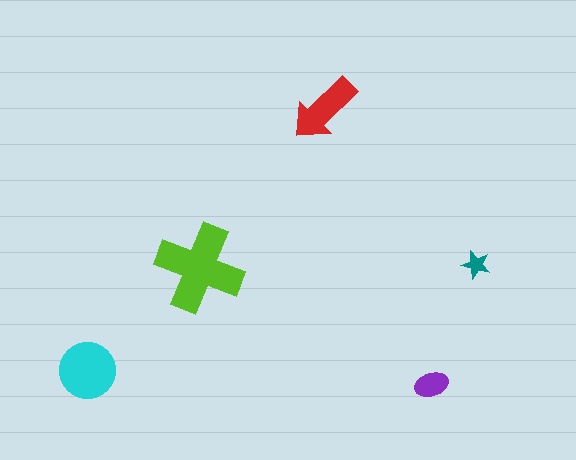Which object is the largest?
The lime cross.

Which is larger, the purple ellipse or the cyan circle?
The cyan circle.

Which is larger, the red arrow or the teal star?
The red arrow.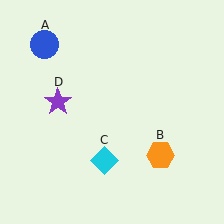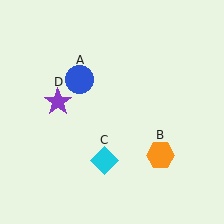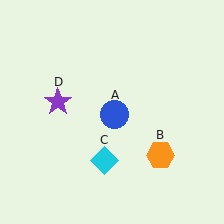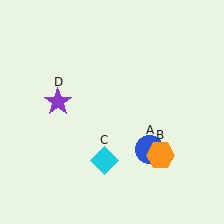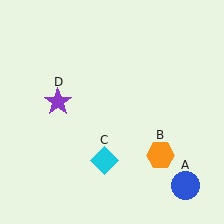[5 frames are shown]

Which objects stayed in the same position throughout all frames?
Orange hexagon (object B) and cyan diamond (object C) and purple star (object D) remained stationary.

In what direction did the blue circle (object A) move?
The blue circle (object A) moved down and to the right.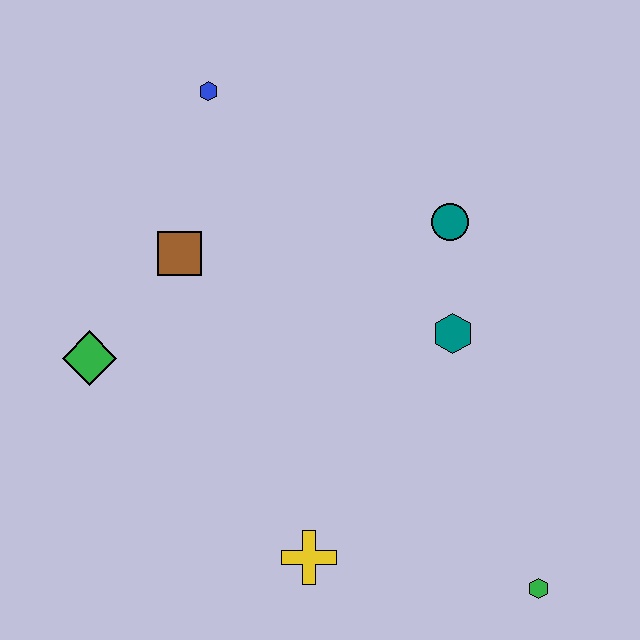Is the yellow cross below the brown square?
Yes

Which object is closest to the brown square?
The green diamond is closest to the brown square.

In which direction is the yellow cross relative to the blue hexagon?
The yellow cross is below the blue hexagon.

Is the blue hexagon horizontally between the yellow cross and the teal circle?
No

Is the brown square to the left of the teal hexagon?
Yes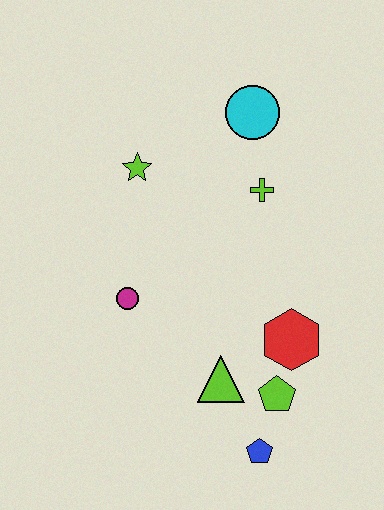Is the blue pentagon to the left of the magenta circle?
No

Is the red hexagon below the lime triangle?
No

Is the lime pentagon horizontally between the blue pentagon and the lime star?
No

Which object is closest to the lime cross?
The cyan circle is closest to the lime cross.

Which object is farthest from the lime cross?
The blue pentagon is farthest from the lime cross.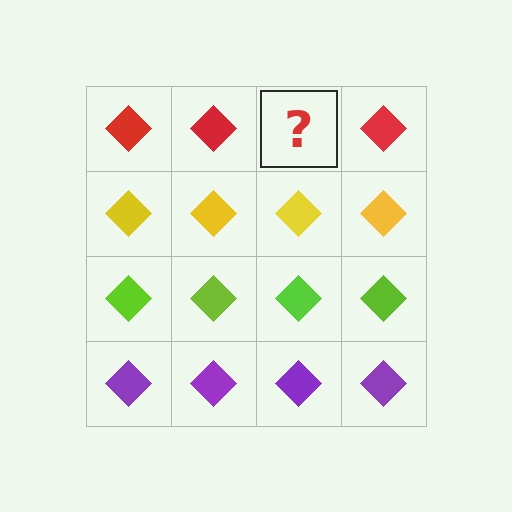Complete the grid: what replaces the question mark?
The question mark should be replaced with a red diamond.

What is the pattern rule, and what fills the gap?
The rule is that each row has a consistent color. The gap should be filled with a red diamond.